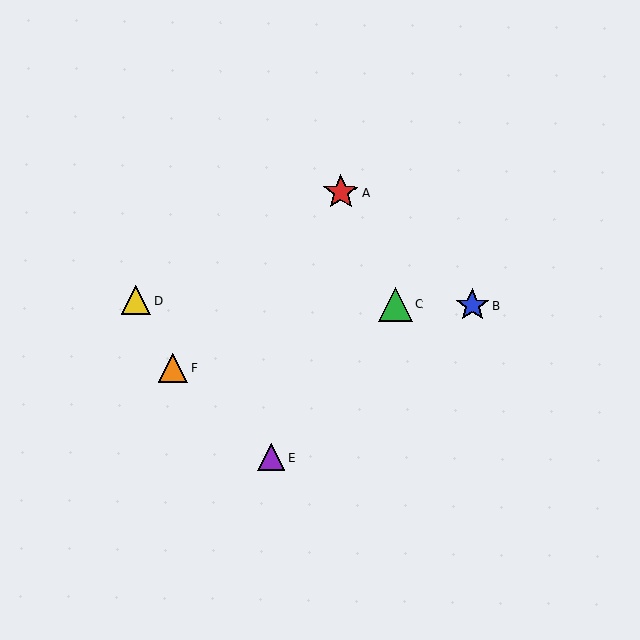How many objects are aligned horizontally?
3 objects (B, C, D) are aligned horizontally.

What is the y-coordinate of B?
Object B is at y≈305.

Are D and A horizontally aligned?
No, D is at y≈300 and A is at y≈193.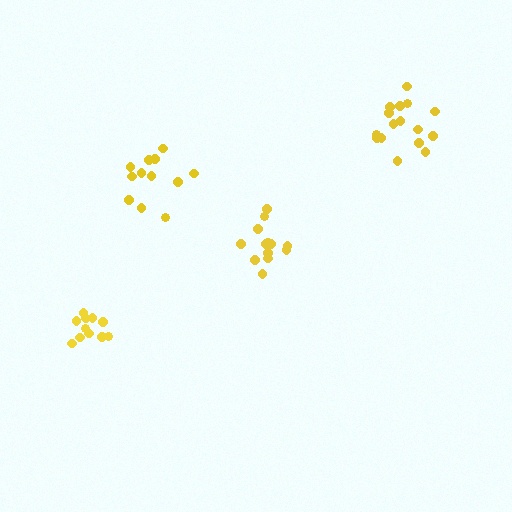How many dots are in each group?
Group 1: 13 dots, Group 2: 12 dots, Group 3: 16 dots, Group 4: 11 dots (52 total).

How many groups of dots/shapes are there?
There are 4 groups.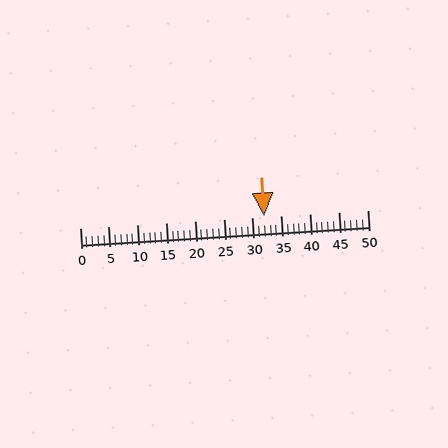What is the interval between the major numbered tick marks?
The major tick marks are spaced 5 units apart.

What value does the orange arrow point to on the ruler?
The orange arrow points to approximately 32.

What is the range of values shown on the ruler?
The ruler shows values from 0 to 50.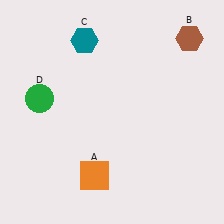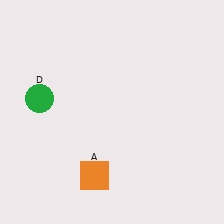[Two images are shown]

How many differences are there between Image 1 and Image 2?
There are 2 differences between the two images.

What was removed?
The brown hexagon (B), the teal hexagon (C) were removed in Image 2.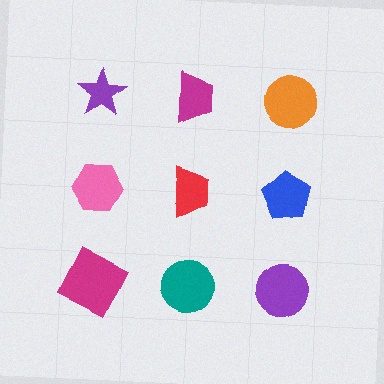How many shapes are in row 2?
3 shapes.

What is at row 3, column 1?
A magenta square.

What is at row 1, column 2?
A magenta trapezoid.